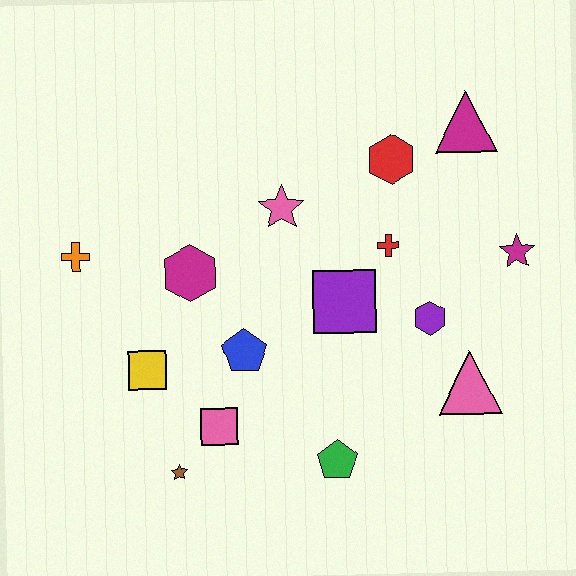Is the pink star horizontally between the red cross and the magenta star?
No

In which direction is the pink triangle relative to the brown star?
The pink triangle is to the right of the brown star.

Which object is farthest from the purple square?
The orange cross is farthest from the purple square.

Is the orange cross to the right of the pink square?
No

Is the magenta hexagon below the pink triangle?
No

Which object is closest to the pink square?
The brown star is closest to the pink square.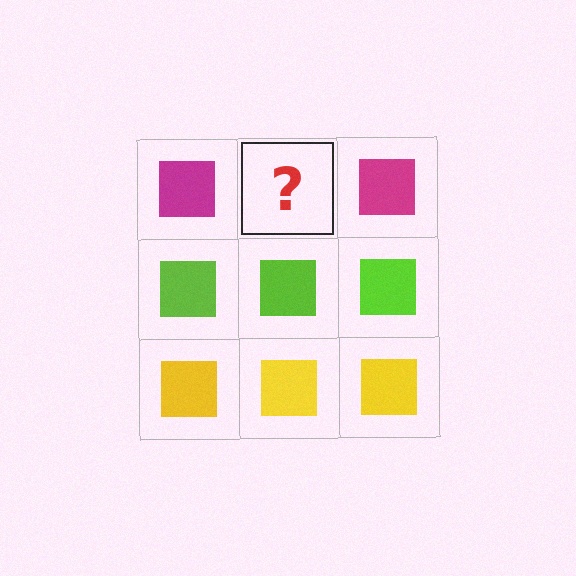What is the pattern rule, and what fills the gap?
The rule is that each row has a consistent color. The gap should be filled with a magenta square.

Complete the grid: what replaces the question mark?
The question mark should be replaced with a magenta square.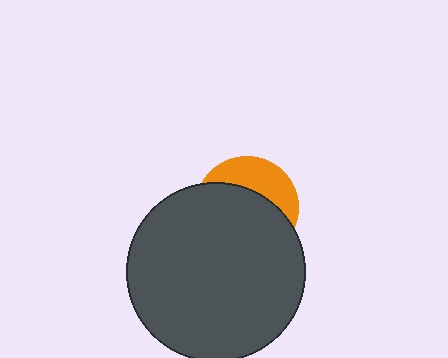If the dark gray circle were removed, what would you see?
You would see the complete orange circle.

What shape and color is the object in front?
The object in front is a dark gray circle.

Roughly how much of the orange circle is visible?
A small part of it is visible (roughly 34%).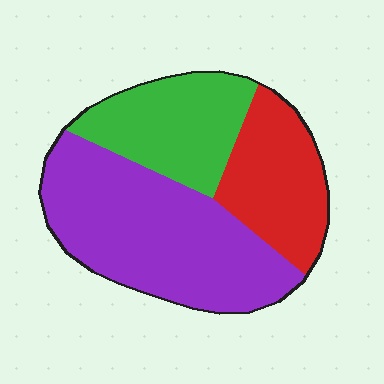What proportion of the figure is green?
Green covers around 25% of the figure.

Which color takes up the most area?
Purple, at roughly 50%.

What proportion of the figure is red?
Red takes up about one quarter (1/4) of the figure.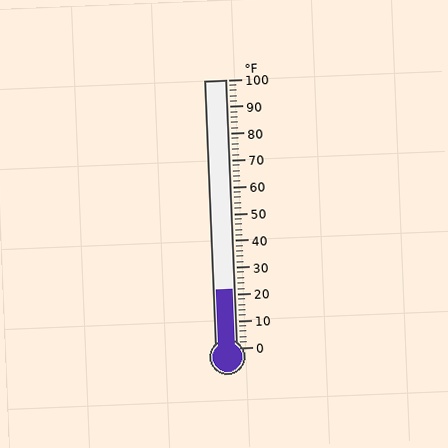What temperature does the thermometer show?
The thermometer shows approximately 22°F.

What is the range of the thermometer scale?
The thermometer scale ranges from 0°F to 100°F.